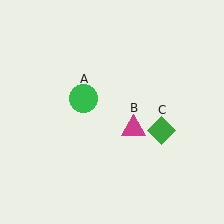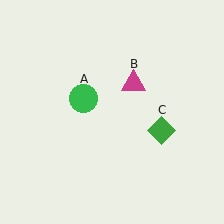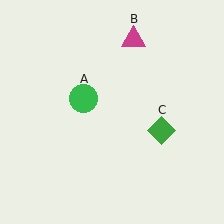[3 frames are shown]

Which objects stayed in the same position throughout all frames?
Green circle (object A) and green diamond (object C) remained stationary.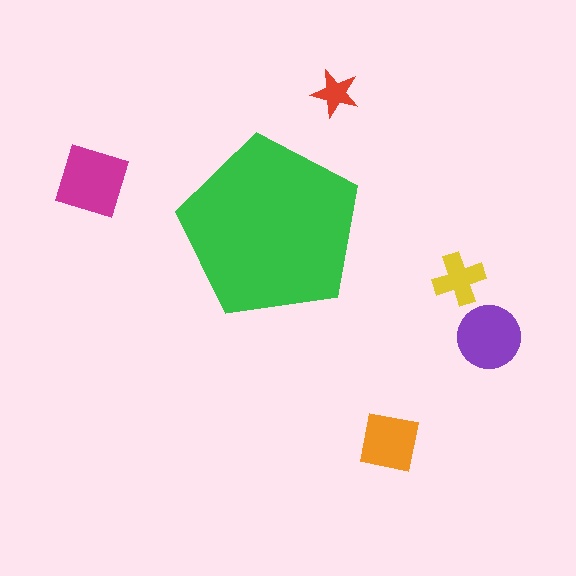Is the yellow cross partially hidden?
No, the yellow cross is fully visible.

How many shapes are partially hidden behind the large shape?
0 shapes are partially hidden.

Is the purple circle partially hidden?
No, the purple circle is fully visible.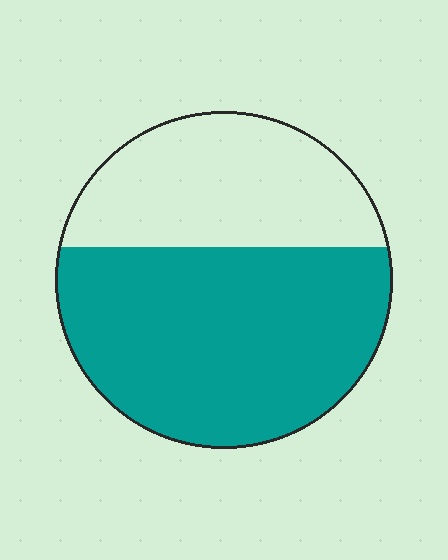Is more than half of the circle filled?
Yes.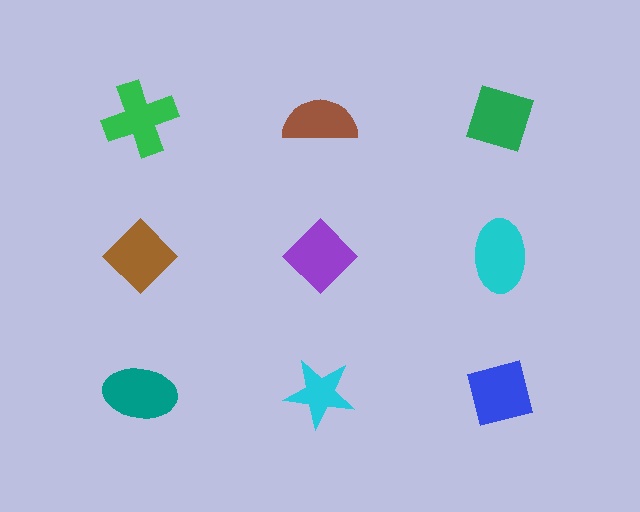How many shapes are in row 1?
3 shapes.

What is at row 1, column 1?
A green cross.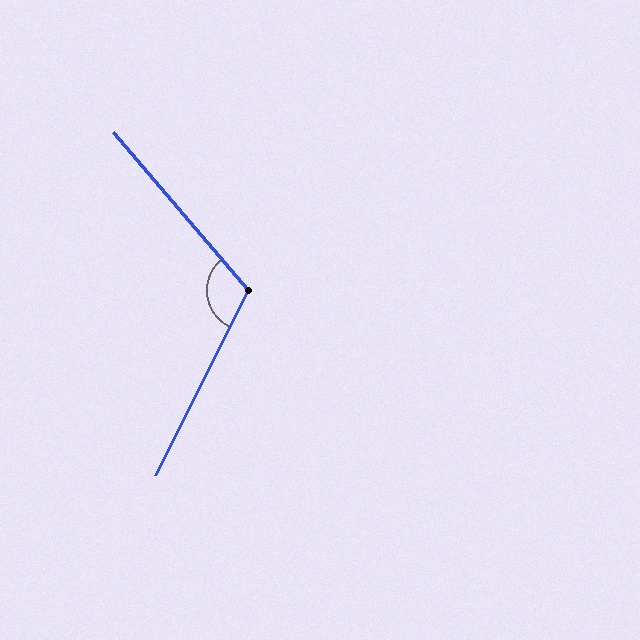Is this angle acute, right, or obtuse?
It is obtuse.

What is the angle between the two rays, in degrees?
Approximately 113 degrees.